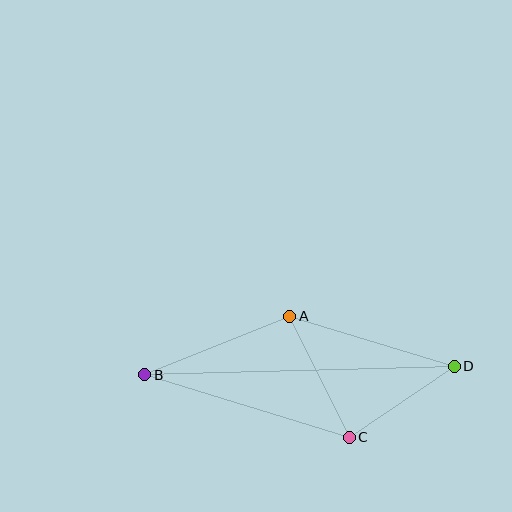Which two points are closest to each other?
Points C and D are closest to each other.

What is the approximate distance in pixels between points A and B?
The distance between A and B is approximately 156 pixels.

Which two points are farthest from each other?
Points B and D are farthest from each other.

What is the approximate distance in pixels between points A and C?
The distance between A and C is approximately 135 pixels.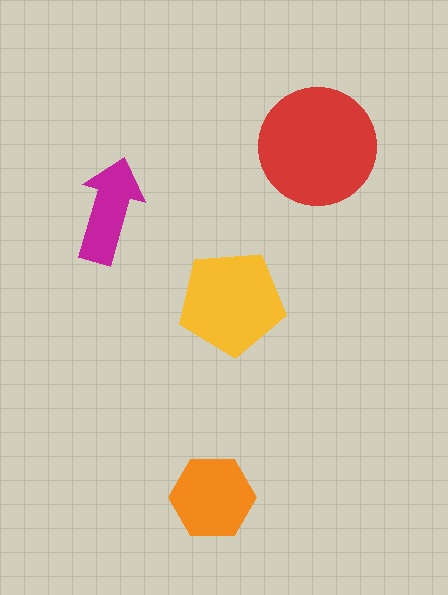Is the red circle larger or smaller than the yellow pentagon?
Larger.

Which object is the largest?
The red circle.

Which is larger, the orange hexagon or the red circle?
The red circle.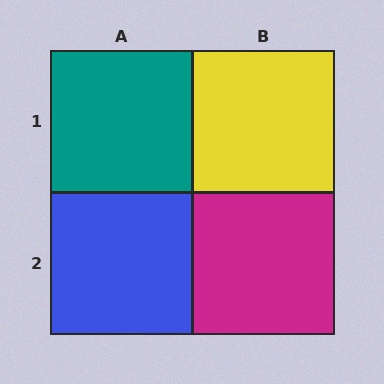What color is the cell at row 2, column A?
Blue.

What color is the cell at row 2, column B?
Magenta.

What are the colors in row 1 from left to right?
Teal, yellow.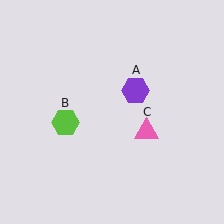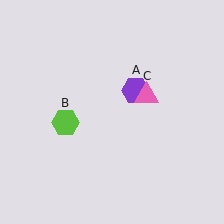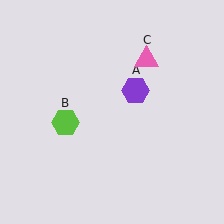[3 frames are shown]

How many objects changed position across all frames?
1 object changed position: pink triangle (object C).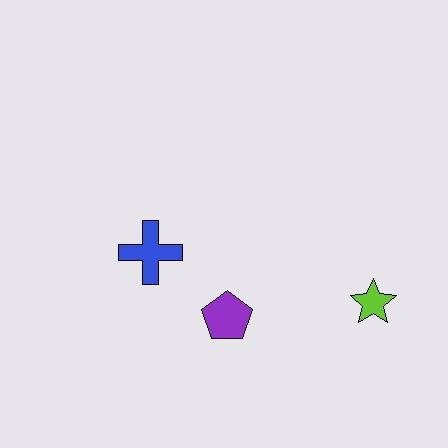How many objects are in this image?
There are 3 objects.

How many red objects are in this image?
There are no red objects.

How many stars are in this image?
There is 1 star.